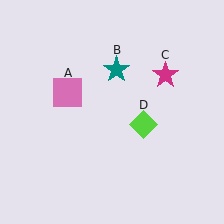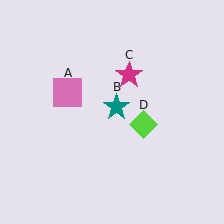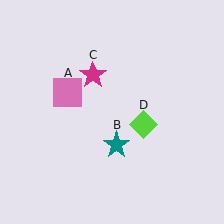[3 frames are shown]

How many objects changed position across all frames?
2 objects changed position: teal star (object B), magenta star (object C).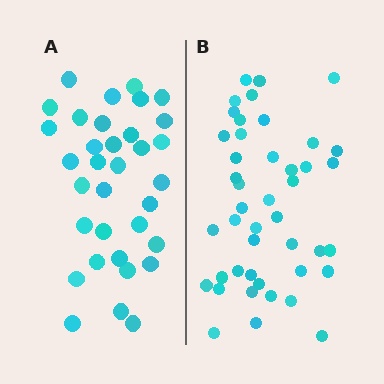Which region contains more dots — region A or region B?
Region B (the right region) has more dots.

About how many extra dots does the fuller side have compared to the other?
Region B has roughly 10 or so more dots than region A.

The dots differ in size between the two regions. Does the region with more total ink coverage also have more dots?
No. Region A has more total ink coverage because its dots are larger, but region B actually contains more individual dots. Total area can be misleading — the number of items is what matters here.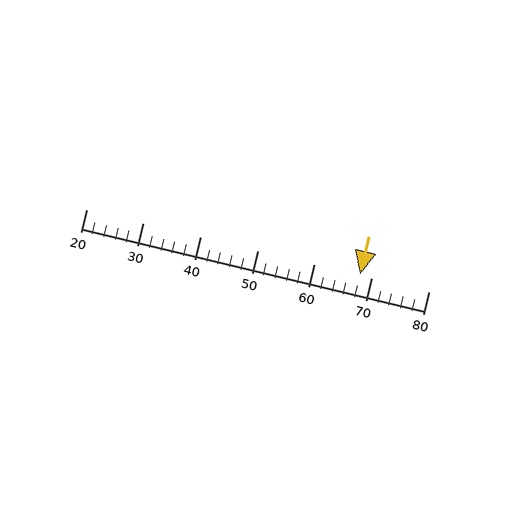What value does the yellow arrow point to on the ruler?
The yellow arrow points to approximately 68.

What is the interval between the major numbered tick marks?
The major tick marks are spaced 10 units apart.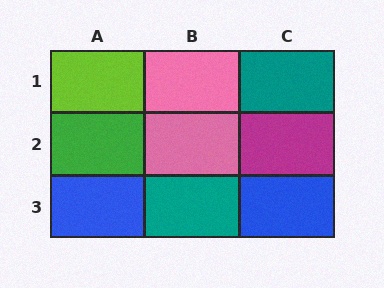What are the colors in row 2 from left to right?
Green, pink, magenta.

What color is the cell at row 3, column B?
Teal.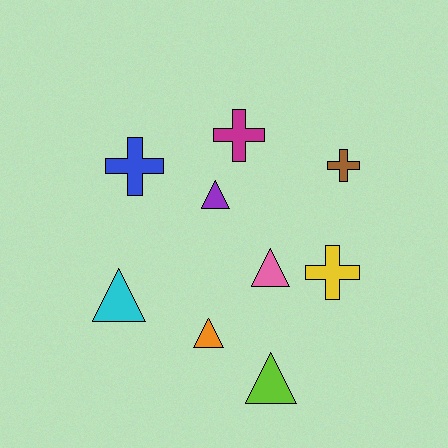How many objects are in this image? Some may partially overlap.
There are 9 objects.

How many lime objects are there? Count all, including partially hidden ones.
There is 1 lime object.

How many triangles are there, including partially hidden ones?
There are 5 triangles.